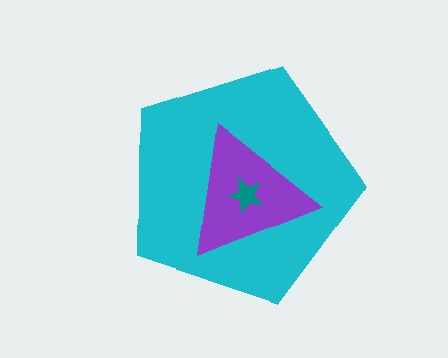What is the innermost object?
The teal star.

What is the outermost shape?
The cyan pentagon.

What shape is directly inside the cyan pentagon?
The purple triangle.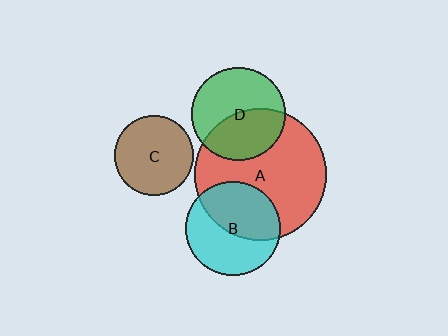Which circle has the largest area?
Circle A (red).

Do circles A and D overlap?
Yes.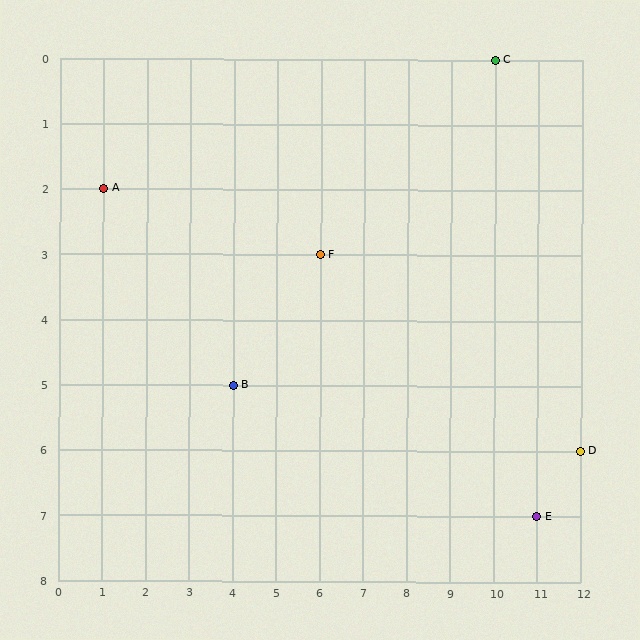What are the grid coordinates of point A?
Point A is at grid coordinates (1, 2).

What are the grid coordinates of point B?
Point B is at grid coordinates (4, 5).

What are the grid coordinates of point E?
Point E is at grid coordinates (11, 7).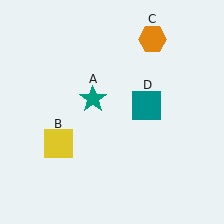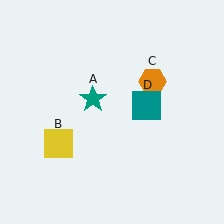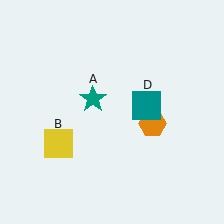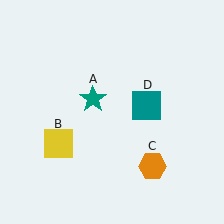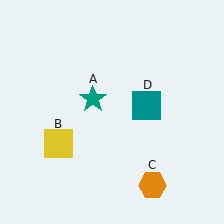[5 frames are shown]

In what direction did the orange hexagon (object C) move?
The orange hexagon (object C) moved down.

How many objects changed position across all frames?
1 object changed position: orange hexagon (object C).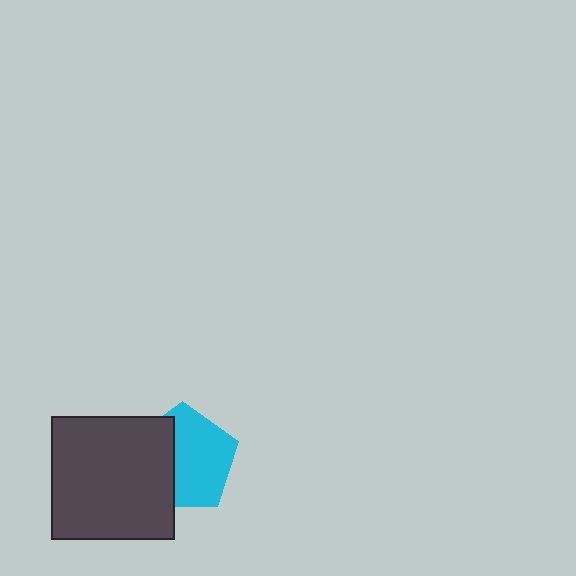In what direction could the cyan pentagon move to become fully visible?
The cyan pentagon could move right. That would shift it out from behind the dark gray square entirely.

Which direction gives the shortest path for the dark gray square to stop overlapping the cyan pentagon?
Moving left gives the shortest separation.